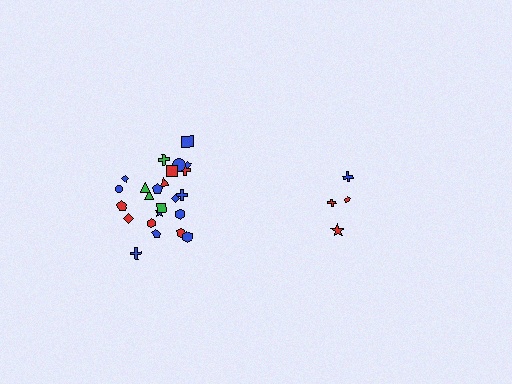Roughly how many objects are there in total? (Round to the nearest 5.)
Roughly 30 objects in total.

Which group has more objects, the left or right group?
The left group.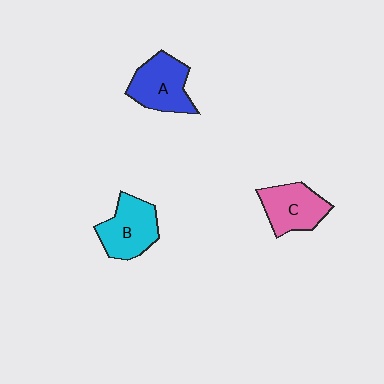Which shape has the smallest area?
Shape C (pink).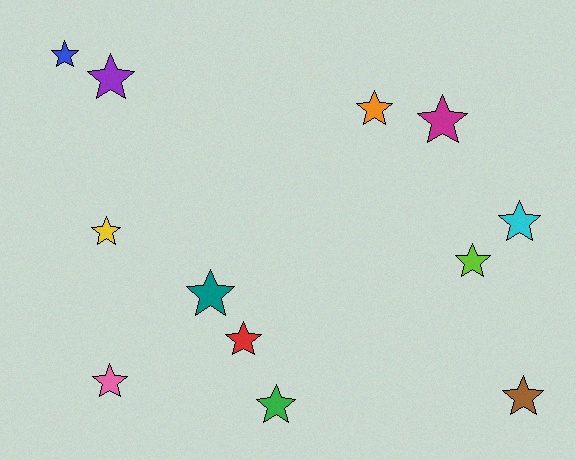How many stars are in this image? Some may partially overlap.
There are 12 stars.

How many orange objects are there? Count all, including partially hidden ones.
There is 1 orange object.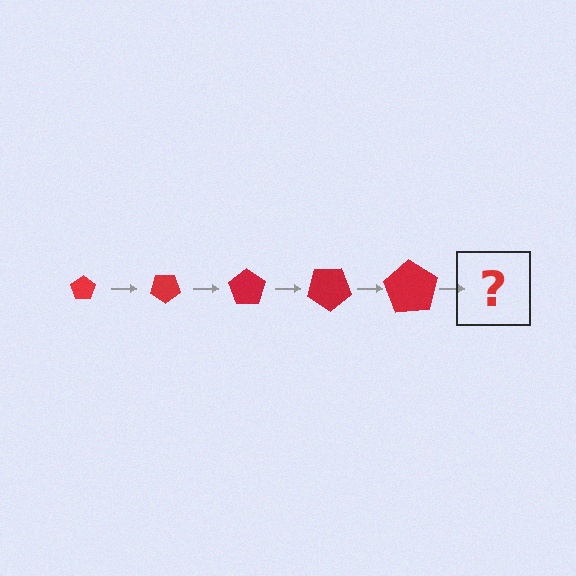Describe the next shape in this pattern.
It should be a pentagon, larger than the previous one and rotated 175 degrees from the start.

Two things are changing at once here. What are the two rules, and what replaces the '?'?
The two rules are that the pentagon grows larger each step and it rotates 35 degrees each step. The '?' should be a pentagon, larger than the previous one and rotated 175 degrees from the start.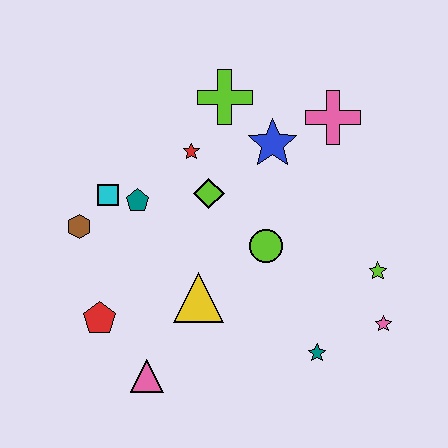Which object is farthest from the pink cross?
The pink triangle is farthest from the pink cross.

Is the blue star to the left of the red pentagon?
No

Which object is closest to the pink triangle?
The red pentagon is closest to the pink triangle.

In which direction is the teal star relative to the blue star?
The teal star is below the blue star.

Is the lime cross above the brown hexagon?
Yes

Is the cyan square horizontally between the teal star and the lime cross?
No